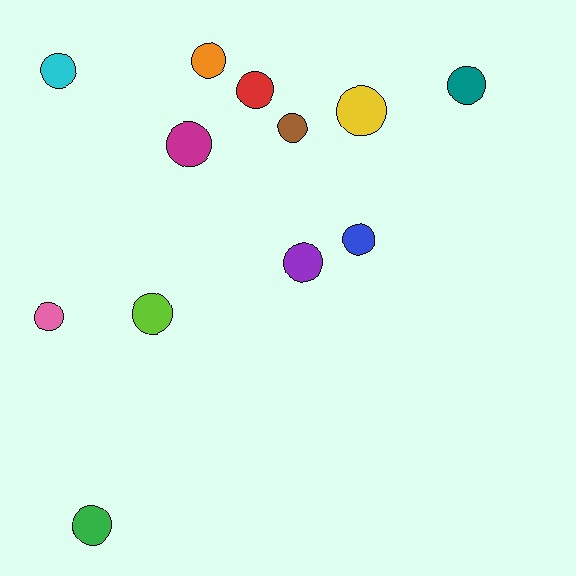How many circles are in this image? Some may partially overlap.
There are 12 circles.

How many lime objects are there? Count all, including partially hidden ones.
There is 1 lime object.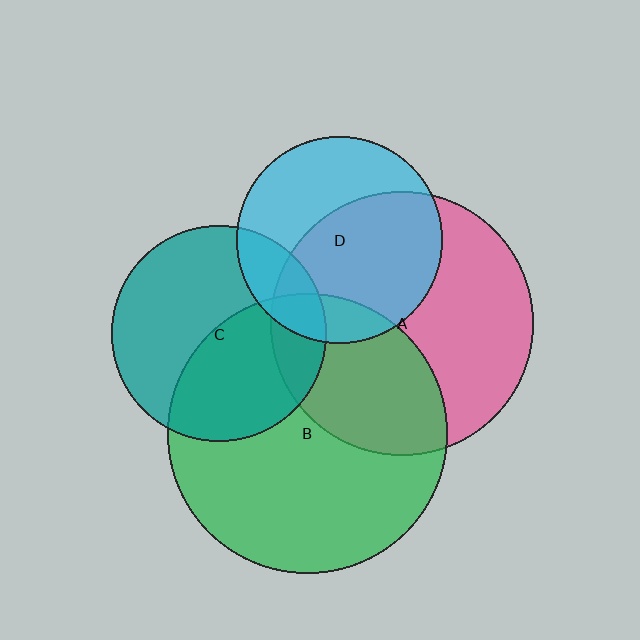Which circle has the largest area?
Circle B (green).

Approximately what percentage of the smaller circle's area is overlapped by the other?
Approximately 45%.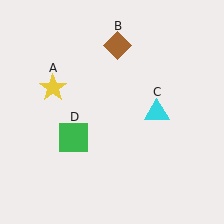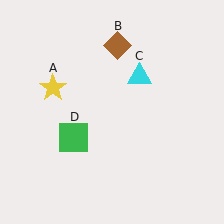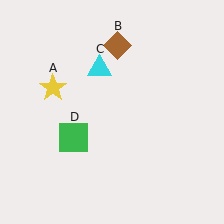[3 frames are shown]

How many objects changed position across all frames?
1 object changed position: cyan triangle (object C).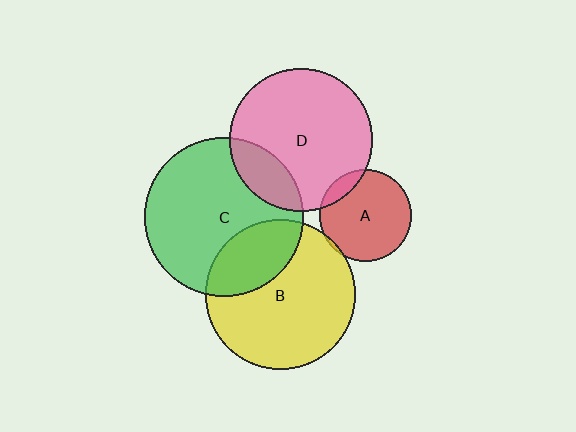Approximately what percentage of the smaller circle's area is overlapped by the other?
Approximately 20%.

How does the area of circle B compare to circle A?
Approximately 2.6 times.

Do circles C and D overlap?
Yes.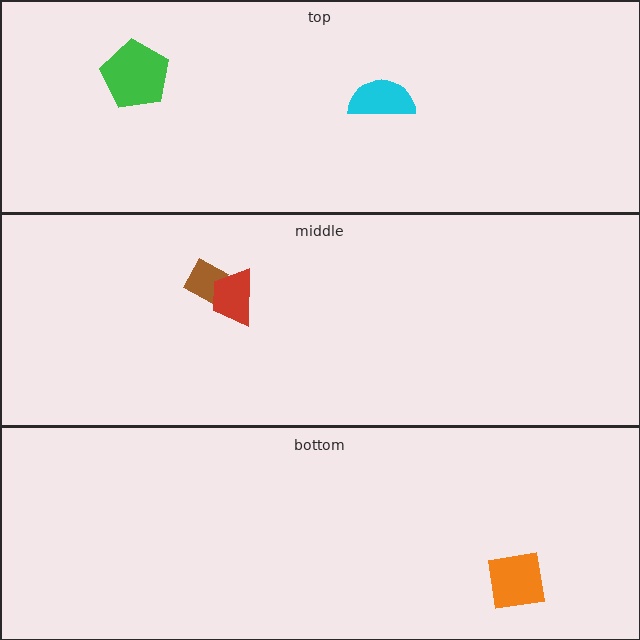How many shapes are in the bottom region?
1.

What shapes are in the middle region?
The brown diamond, the red trapezoid.